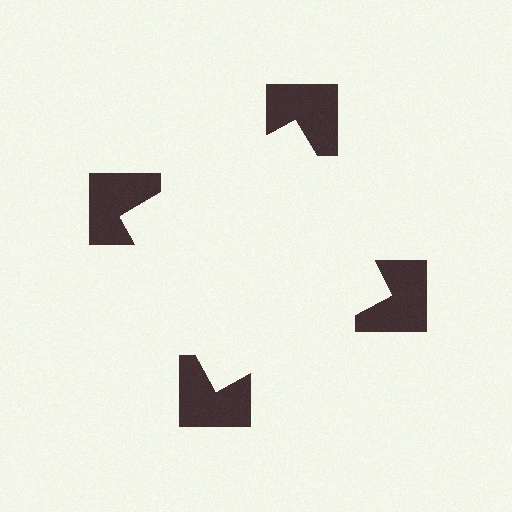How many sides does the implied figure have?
4 sides.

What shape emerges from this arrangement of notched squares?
An illusory square — its edges are inferred from the aligned wedge cuts in the notched squares, not physically drawn.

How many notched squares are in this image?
There are 4 — one at each vertex of the illusory square.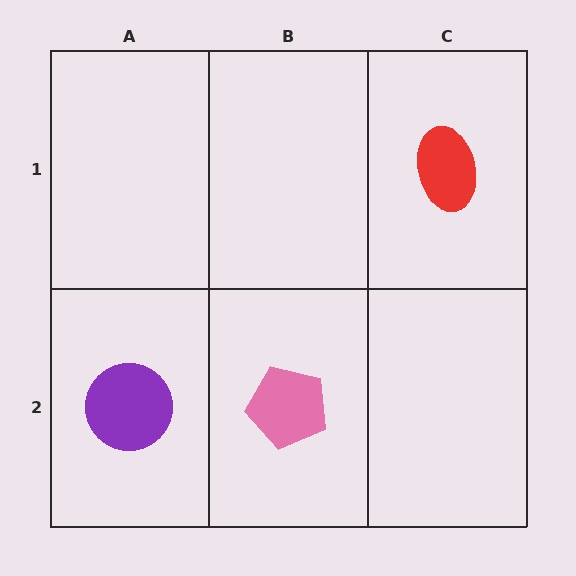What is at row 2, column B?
A pink pentagon.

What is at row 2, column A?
A purple circle.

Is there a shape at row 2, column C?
No, that cell is empty.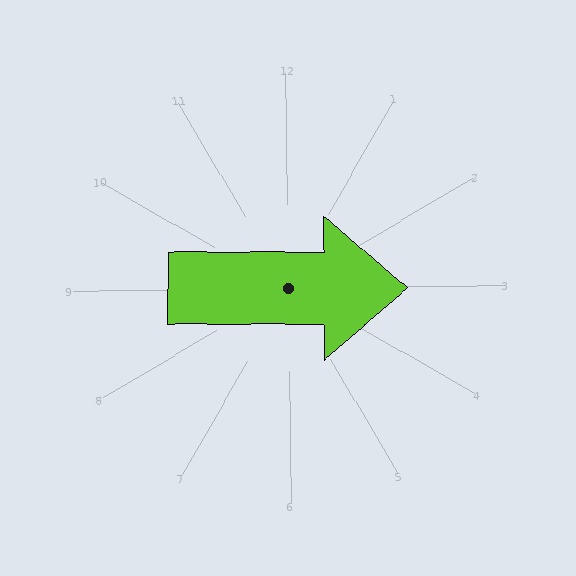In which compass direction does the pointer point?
East.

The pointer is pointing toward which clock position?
Roughly 3 o'clock.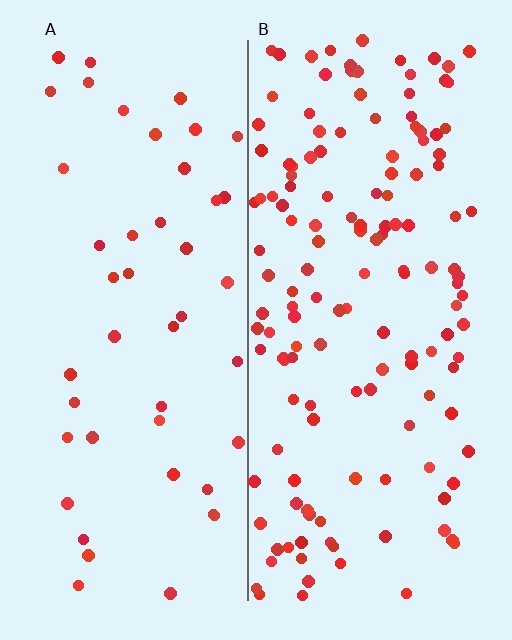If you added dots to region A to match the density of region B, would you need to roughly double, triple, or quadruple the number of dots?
Approximately triple.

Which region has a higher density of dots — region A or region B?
B (the right).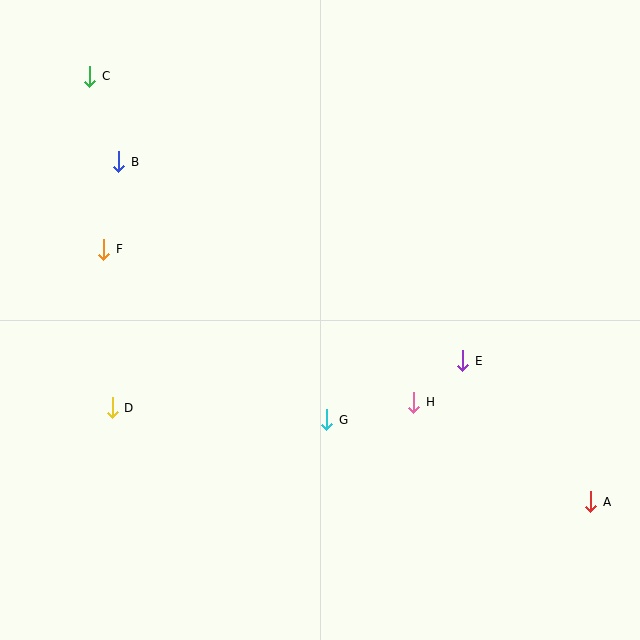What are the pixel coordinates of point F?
Point F is at (104, 249).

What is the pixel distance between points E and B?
The distance between E and B is 398 pixels.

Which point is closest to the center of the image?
Point G at (327, 420) is closest to the center.